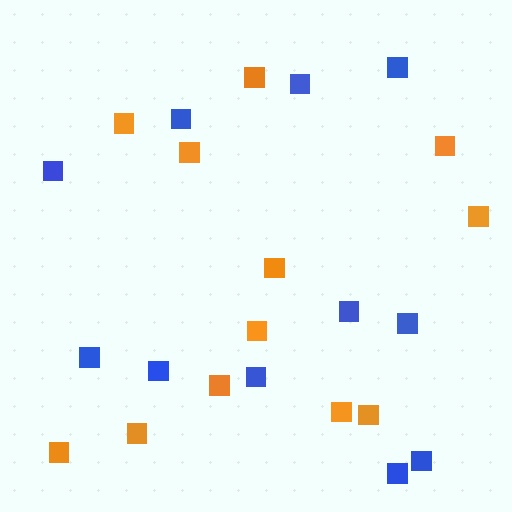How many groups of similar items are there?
There are 2 groups: one group of blue squares (11) and one group of orange squares (12).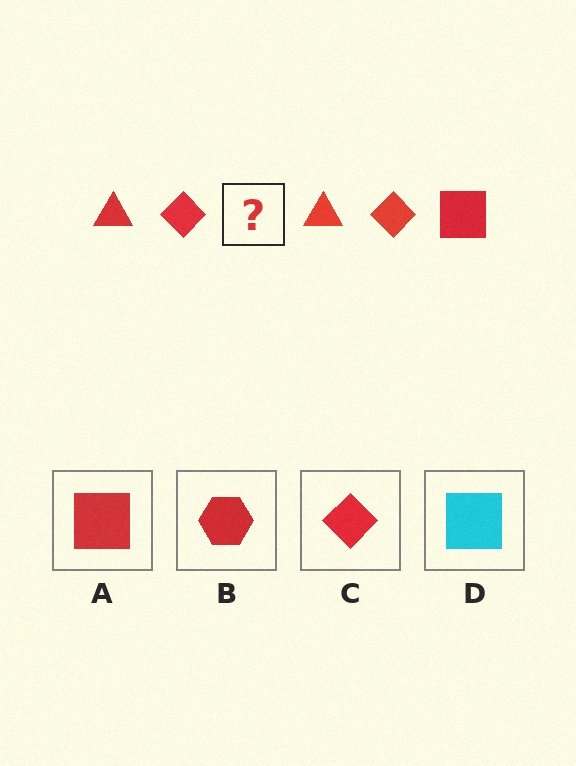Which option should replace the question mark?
Option A.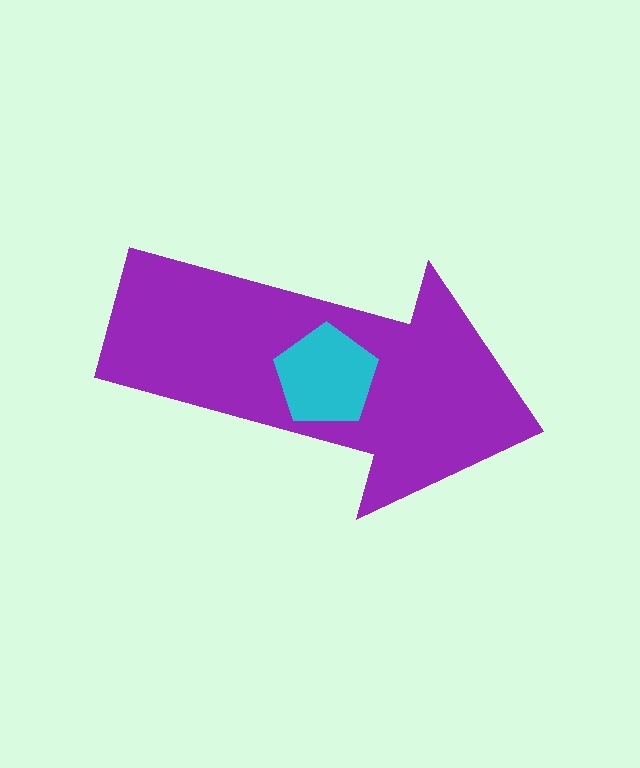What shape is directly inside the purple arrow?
The cyan pentagon.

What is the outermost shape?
The purple arrow.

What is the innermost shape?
The cyan pentagon.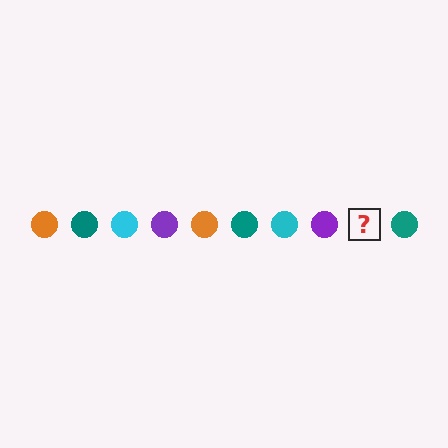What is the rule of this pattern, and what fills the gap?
The rule is that the pattern cycles through orange, teal, cyan, purple circles. The gap should be filled with an orange circle.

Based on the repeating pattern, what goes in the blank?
The blank should be an orange circle.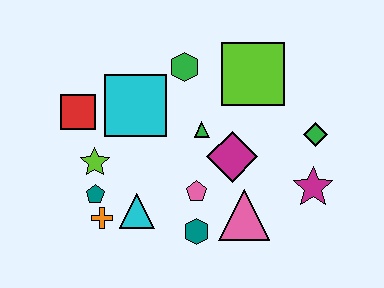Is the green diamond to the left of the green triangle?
No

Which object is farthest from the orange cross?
The green diamond is farthest from the orange cross.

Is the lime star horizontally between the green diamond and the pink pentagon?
No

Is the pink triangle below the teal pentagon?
Yes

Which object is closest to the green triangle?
The magenta diamond is closest to the green triangle.